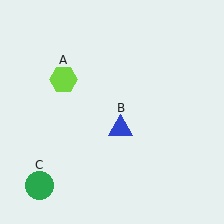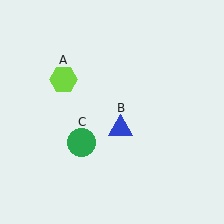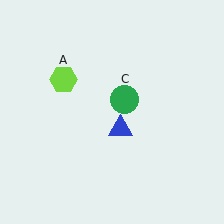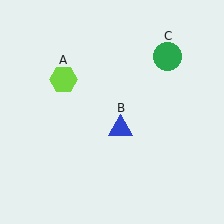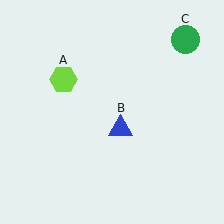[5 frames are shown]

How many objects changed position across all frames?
1 object changed position: green circle (object C).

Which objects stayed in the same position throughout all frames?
Lime hexagon (object A) and blue triangle (object B) remained stationary.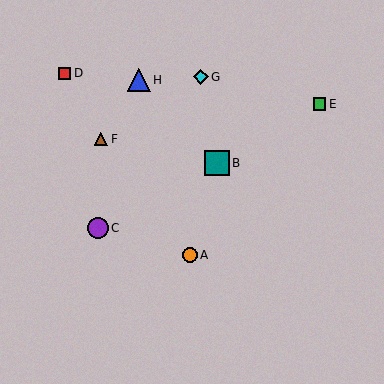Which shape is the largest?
The teal square (labeled B) is the largest.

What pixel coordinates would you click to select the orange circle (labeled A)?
Click at (190, 255) to select the orange circle A.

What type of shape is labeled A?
Shape A is an orange circle.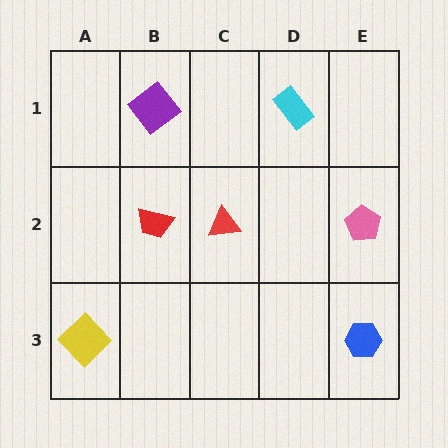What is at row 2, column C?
A red triangle.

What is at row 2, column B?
A red trapezoid.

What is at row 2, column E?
A pink pentagon.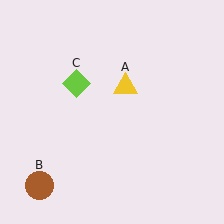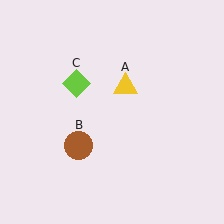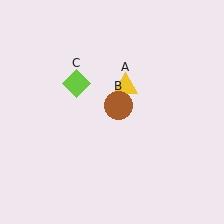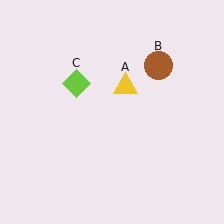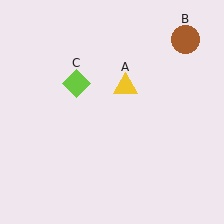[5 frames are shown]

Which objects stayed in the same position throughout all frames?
Yellow triangle (object A) and lime diamond (object C) remained stationary.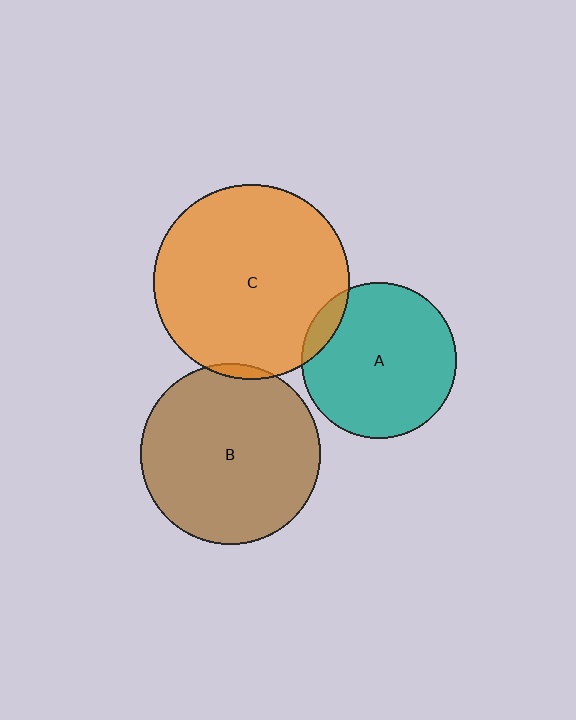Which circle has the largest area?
Circle C (orange).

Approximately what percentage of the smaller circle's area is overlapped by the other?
Approximately 5%.